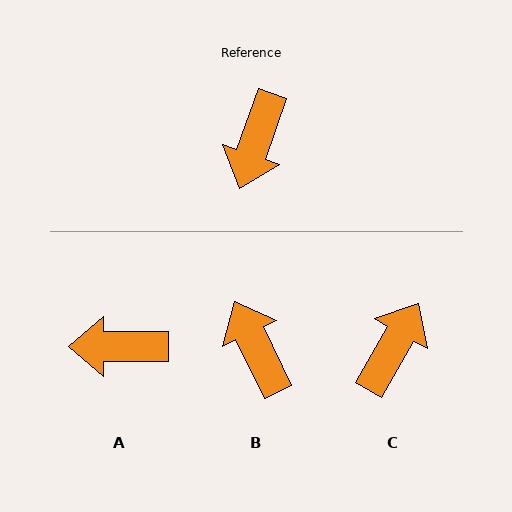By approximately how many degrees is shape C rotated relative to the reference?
Approximately 169 degrees counter-clockwise.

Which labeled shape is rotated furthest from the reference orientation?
C, about 169 degrees away.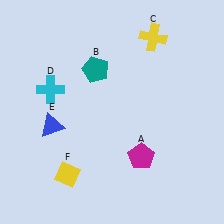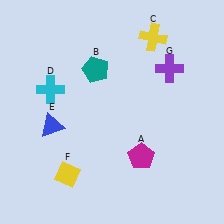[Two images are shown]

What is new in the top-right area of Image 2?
A purple cross (G) was added in the top-right area of Image 2.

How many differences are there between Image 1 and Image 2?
There is 1 difference between the two images.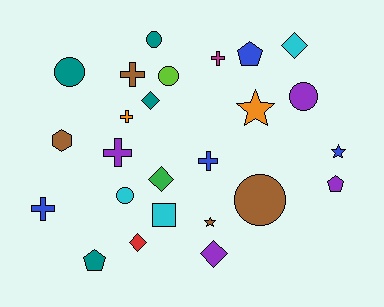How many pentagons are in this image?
There are 3 pentagons.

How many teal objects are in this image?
There are 4 teal objects.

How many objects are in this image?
There are 25 objects.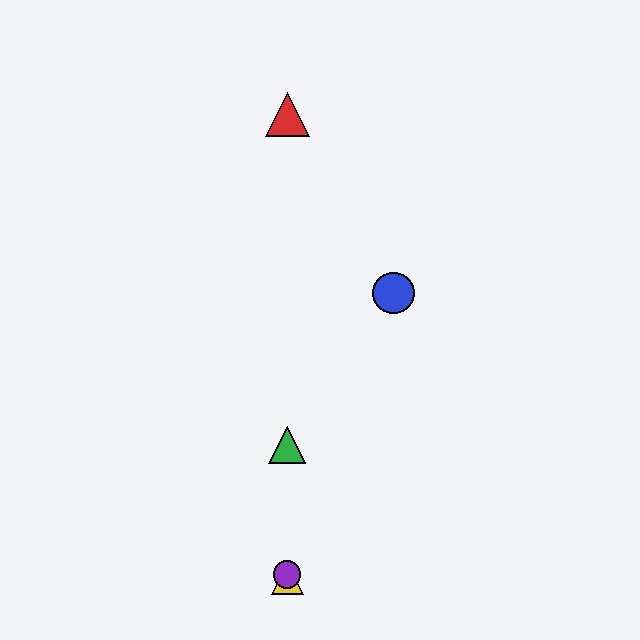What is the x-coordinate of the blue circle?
The blue circle is at x≈393.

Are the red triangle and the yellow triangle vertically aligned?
Yes, both are at x≈287.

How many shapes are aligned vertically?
4 shapes (the red triangle, the green triangle, the yellow triangle, the purple circle) are aligned vertically.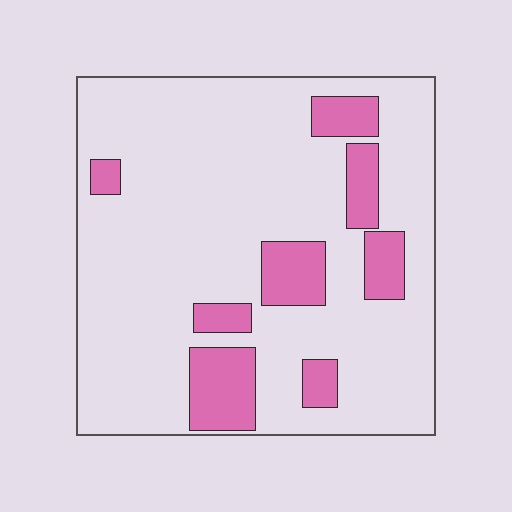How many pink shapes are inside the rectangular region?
8.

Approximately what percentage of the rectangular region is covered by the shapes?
Approximately 20%.